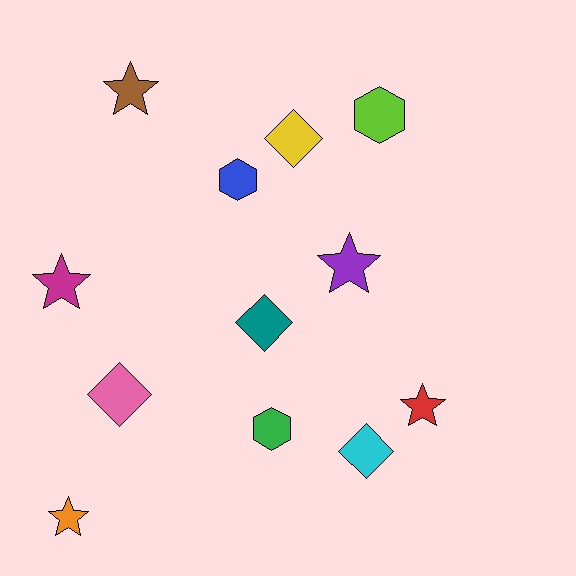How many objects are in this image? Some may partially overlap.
There are 12 objects.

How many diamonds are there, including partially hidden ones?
There are 4 diamonds.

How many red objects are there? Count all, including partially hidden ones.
There is 1 red object.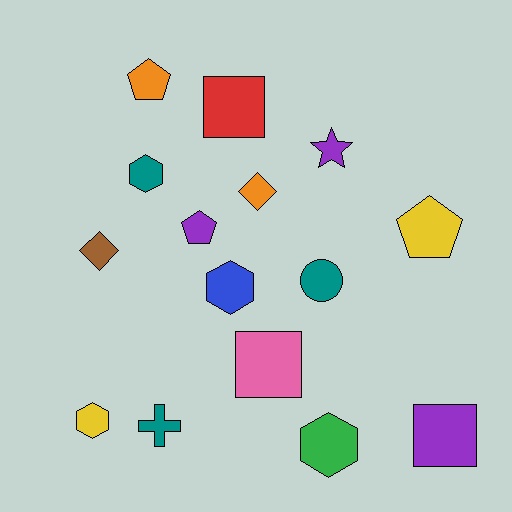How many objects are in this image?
There are 15 objects.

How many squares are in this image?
There are 3 squares.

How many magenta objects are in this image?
There are no magenta objects.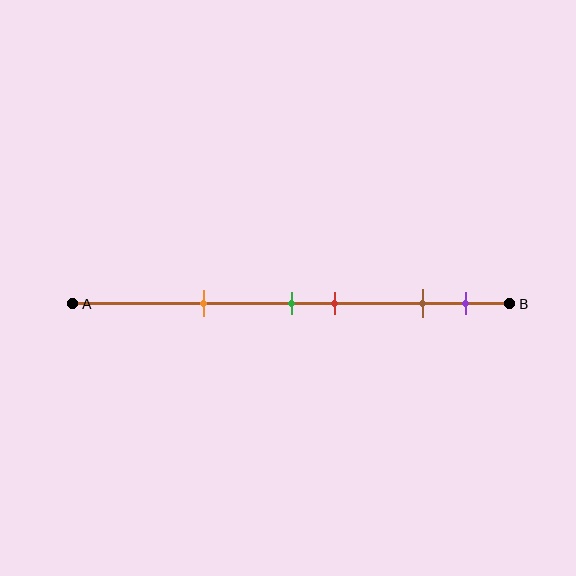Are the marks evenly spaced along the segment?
No, the marks are not evenly spaced.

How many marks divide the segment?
There are 5 marks dividing the segment.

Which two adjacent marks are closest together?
The green and red marks are the closest adjacent pair.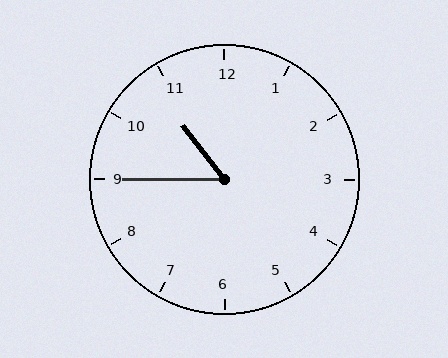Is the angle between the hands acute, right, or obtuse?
It is acute.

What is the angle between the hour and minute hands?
Approximately 52 degrees.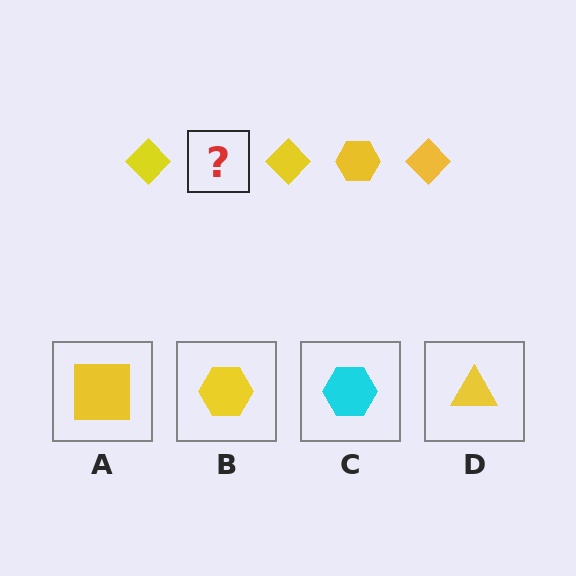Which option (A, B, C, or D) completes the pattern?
B.